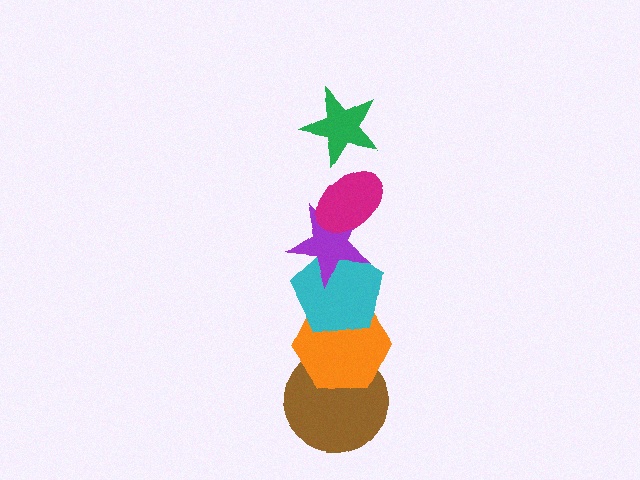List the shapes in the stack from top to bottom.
From top to bottom: the green star, the magenta ellipse, the purple star, the cyan pentagon, the orange hexagon, the brown circle.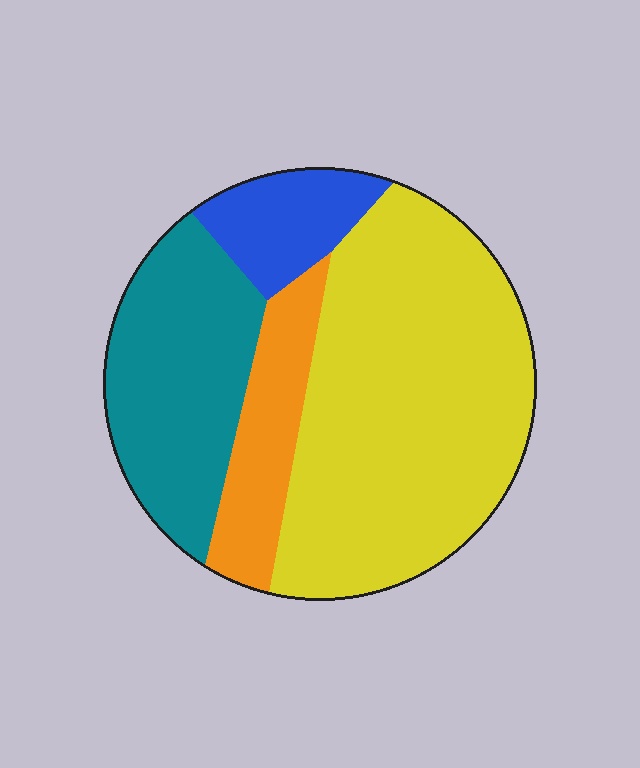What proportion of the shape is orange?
Orange takes up about one eighth (1/8) of the shape.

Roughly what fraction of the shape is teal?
Teal covers around 25% of the shape.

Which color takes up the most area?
Yellow, at roughly 50%.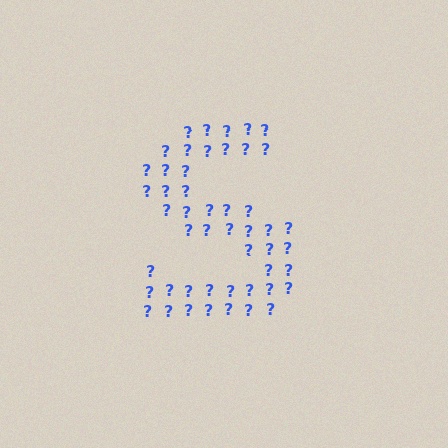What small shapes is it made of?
It is made of small question marks.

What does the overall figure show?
The overall figure shows the letter S.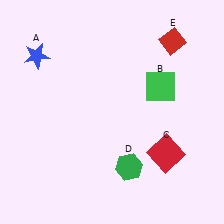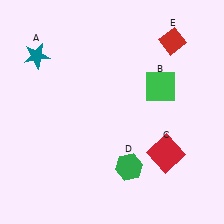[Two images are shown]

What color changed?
The star (A) changed from blue in Image 1 to teal in Image 2.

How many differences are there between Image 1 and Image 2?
There is 1 difference between the two images.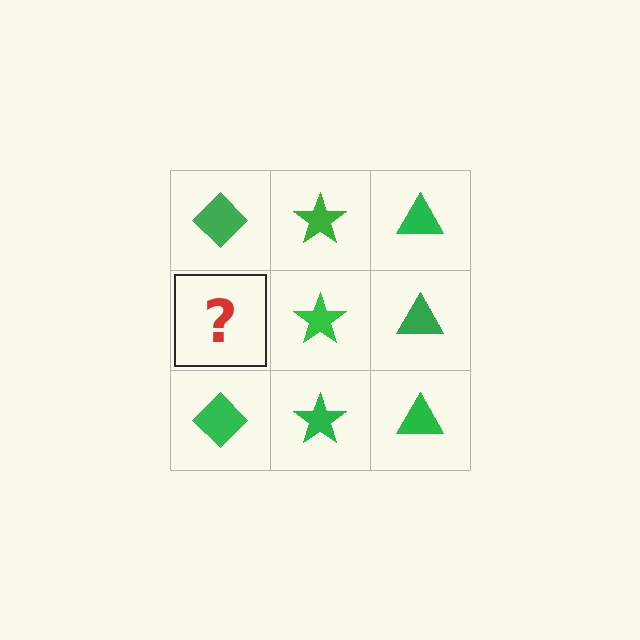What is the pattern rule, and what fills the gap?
The rule is that each column has a consistent shape. The gap should be filled with a green diamond.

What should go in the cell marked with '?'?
The missing cell should contain a green diamond.